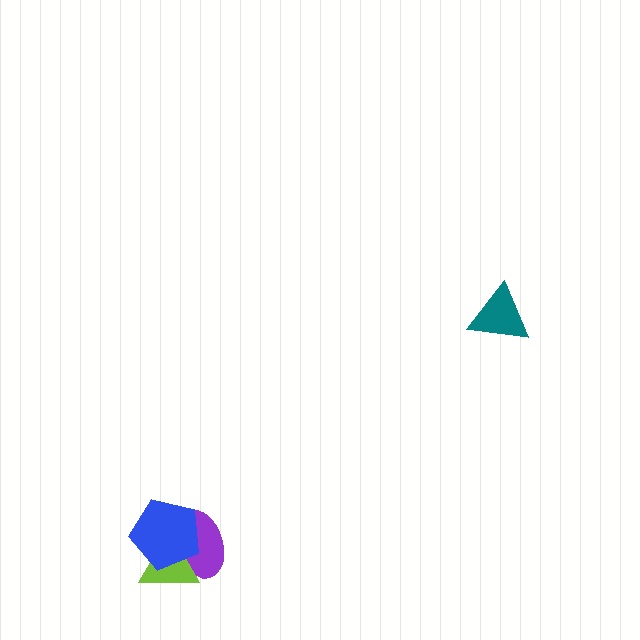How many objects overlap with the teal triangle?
0 objects overlap with the teal triangle.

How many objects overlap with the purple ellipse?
2 objects overlap with the purple ellipse.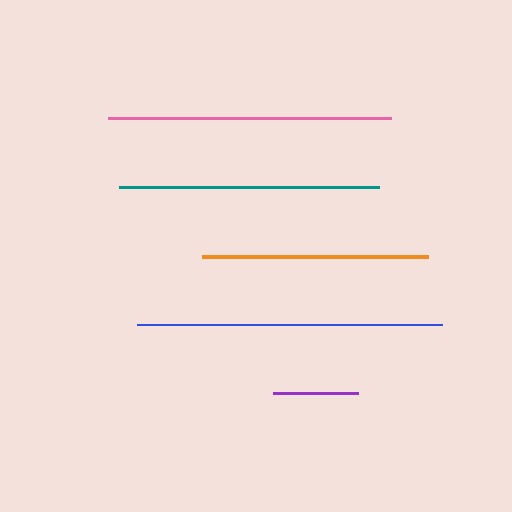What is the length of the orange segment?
The orange segment is approximately 226 pixels long.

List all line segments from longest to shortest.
From longest to shortest: blue, pink, teal, orange, purple.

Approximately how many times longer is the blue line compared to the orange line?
The blue line is approximately 1.4 times the length of the orange line.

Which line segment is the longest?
The blue line is the longest at approximately 305 pixels.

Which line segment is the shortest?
The purple line is the shortest at approximately 85 pixels.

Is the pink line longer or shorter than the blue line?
The blue line is longer than the pink line.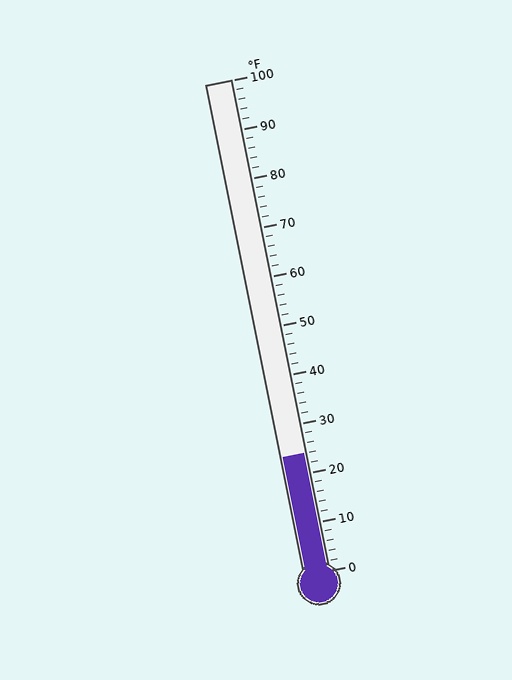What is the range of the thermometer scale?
The thermometer scale ranges from 0°F to 100°F.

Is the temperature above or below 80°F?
The temperature is below 80°F.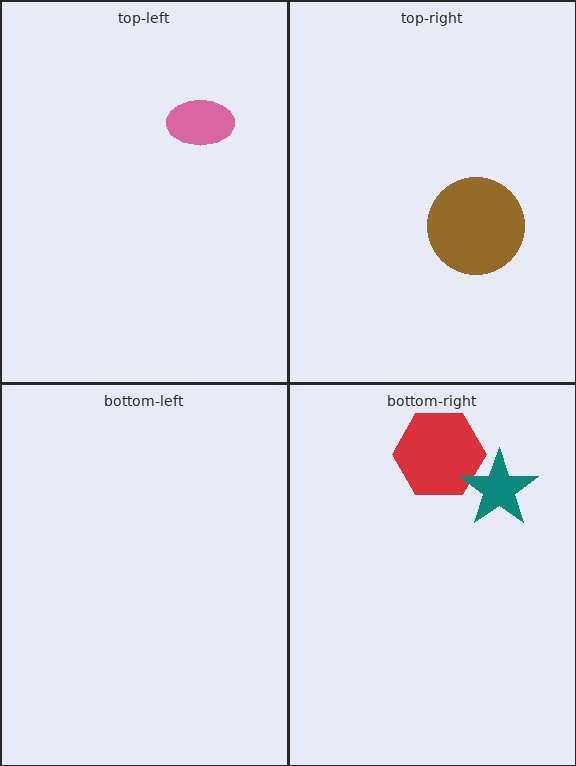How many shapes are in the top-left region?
1.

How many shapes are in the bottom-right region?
2.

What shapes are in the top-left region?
The pink ellipse.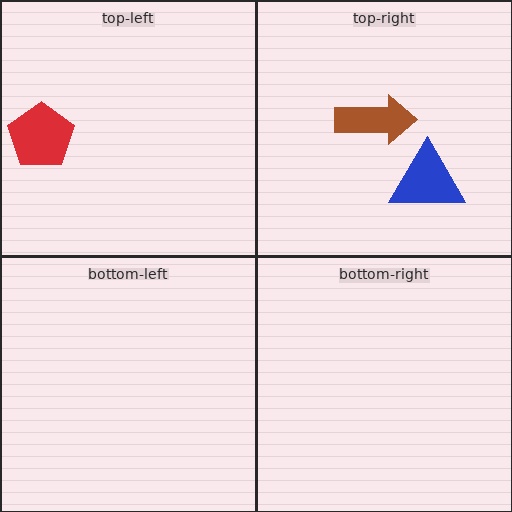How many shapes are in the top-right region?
2.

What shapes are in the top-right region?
The brown arrow, the blue triangle.